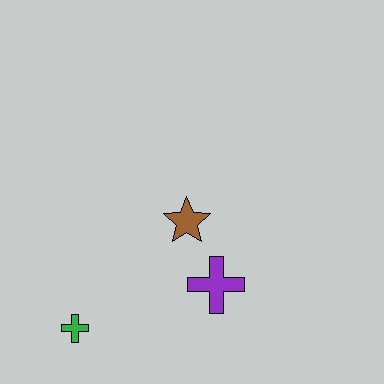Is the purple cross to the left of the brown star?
No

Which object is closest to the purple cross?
The brown star is closest to the purple cross.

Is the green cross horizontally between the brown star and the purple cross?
No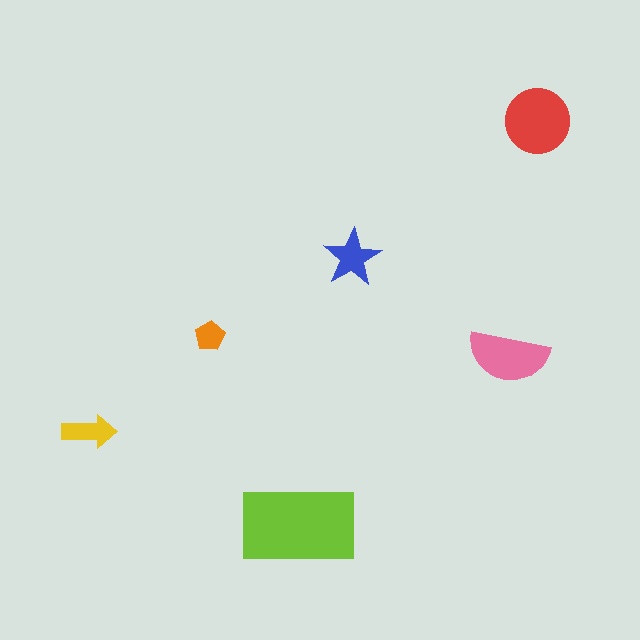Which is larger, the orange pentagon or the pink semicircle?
The pink semicircle.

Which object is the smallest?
The orange pentagon.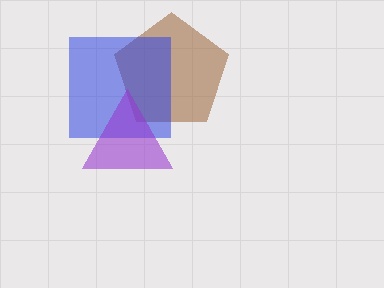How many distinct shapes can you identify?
There are 3 distinct shapes: a brown pentagon, a blue square, a purple triangle.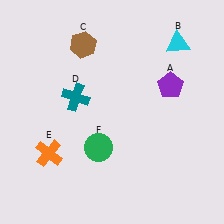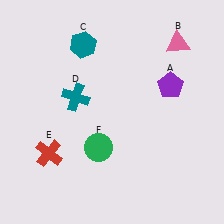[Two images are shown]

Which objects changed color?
B changed from cyan to pink. C changed from brown to teal. E changed from orange to red.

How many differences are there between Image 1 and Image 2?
There are 3 differences between the two images.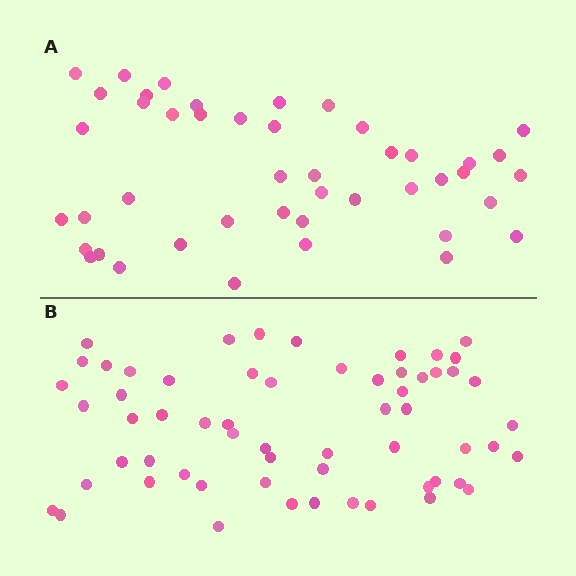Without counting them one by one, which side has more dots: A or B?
Region B (the bottom region) has more dots.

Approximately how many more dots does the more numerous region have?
Region B has approximately 15 more dots than region A.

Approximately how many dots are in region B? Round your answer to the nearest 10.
About 60 dots.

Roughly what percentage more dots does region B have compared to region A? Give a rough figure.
About 35% more.